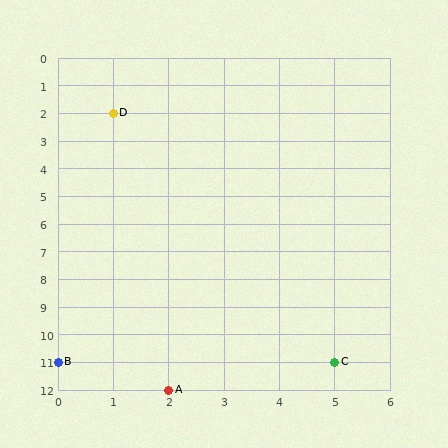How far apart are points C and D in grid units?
Points C and D are 4 columns and 9 rows apart (about 9.8 grid units diagonally).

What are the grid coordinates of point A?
Point A is at grid coordinates (2, 12).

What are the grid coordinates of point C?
Point C is at grid coordinates (5, 11).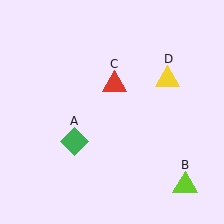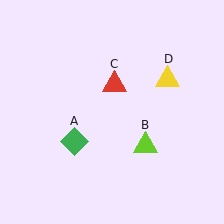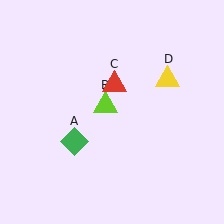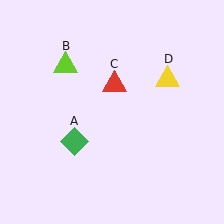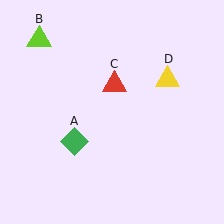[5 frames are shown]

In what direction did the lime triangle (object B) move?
The lime triangle (object B) moved up and to the left.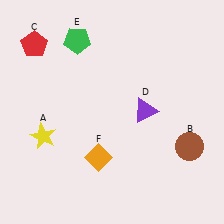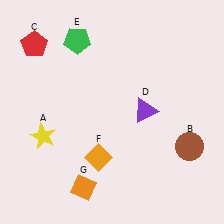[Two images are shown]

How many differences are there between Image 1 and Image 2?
There is 1 difference between the two images.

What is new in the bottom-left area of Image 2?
An orange diamond (G) was added in the bottom-left area of Image 2.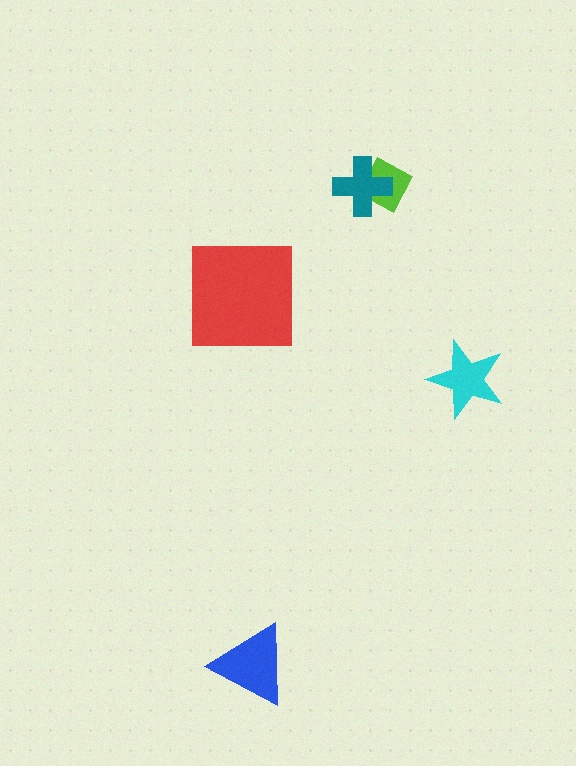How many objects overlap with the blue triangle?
0 objects overlap with the blue triangle.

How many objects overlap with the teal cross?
1 object overlaps with the teal cross.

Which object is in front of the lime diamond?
The teal cross is in front of the lime diamond.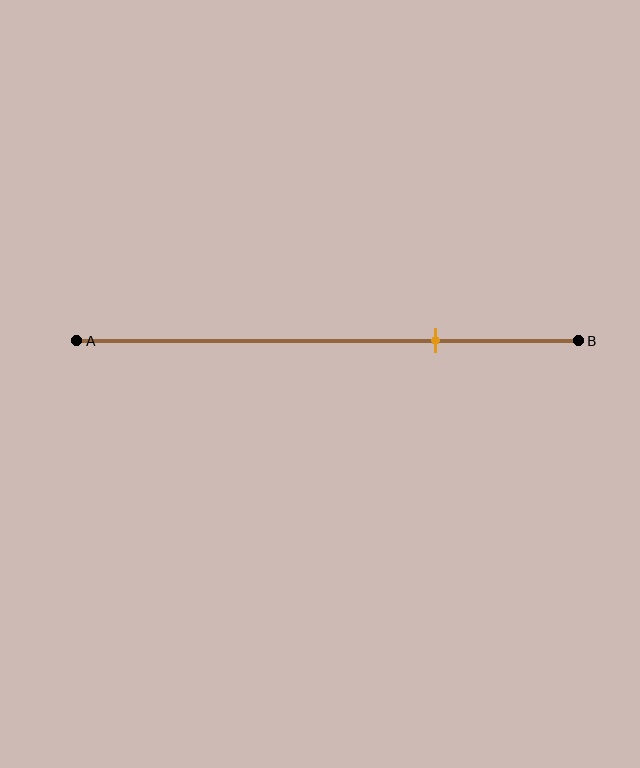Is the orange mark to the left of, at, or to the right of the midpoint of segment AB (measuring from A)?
The orange mark is to the right of the midpoint of segment AB.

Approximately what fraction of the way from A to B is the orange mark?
The orange mark is approximately 70% of the way from A to B.